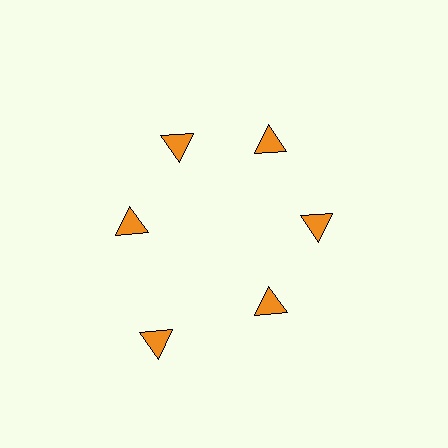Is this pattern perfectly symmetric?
No. The 6 orange triangles are arranged in a ring, but one element near the 7 o'clock position is pushed outward from the center, breaking the 6-fold rotational symmetry.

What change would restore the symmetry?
The symmetry would be restored by moving it inward, back onto the ring so that all 6 triangles sit at equal angles and equal distance from the center.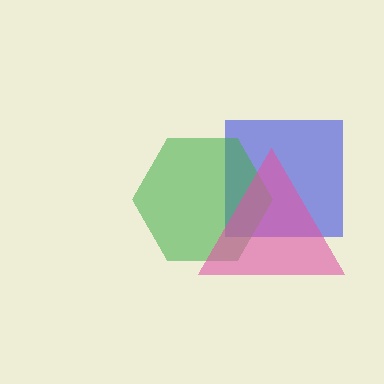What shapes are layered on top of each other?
The layered shapes are: a blue square, a green hexagon, a pink triangle.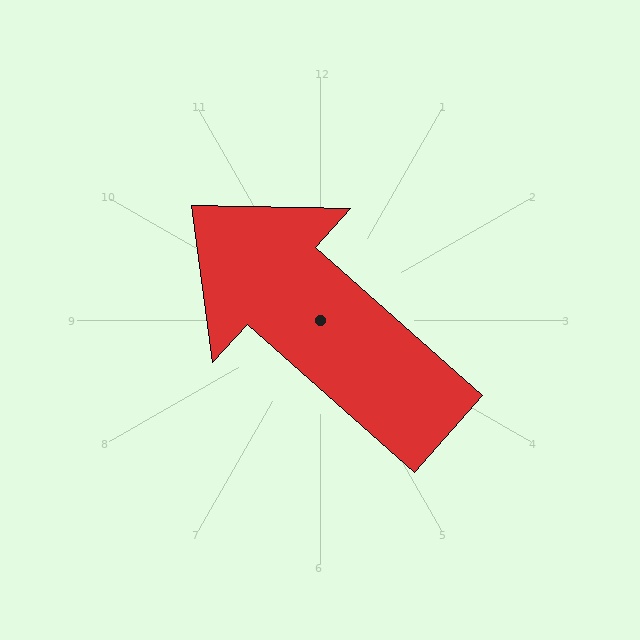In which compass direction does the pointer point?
Northwest.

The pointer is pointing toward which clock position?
Roughly 10 o'clock.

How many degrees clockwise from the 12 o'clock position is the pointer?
Approximately 312 degrees.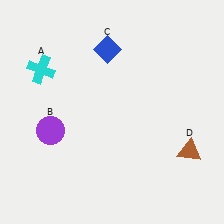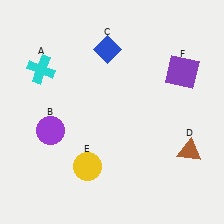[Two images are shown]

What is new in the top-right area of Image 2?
A purple square (F) was added in the top-right area of Image 2.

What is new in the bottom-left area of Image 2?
A yellow circle (E) was added in the bottom-left area of Image 2.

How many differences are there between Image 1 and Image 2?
There are 2 differences between the two images.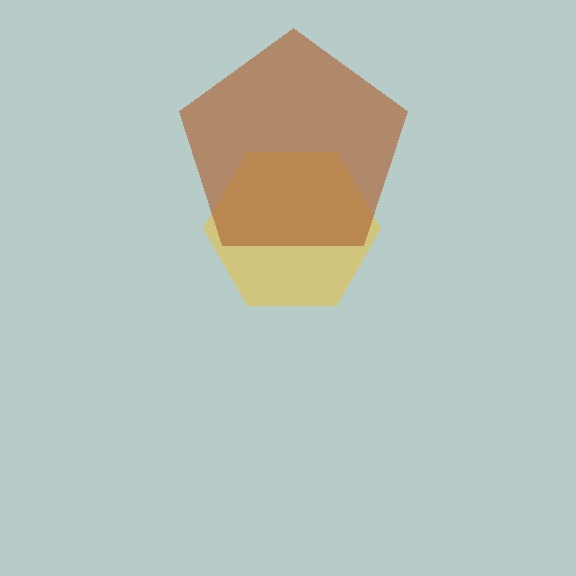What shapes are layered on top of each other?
The layered shapes are: a yellow hexagon, a brown pentagon.